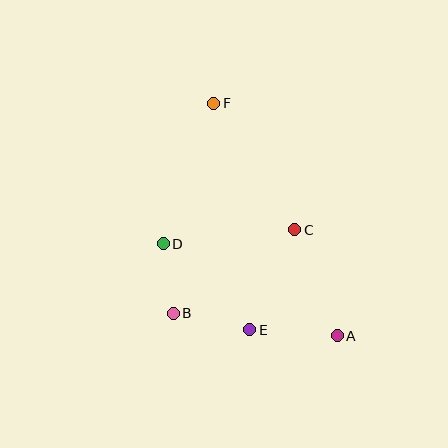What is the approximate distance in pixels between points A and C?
The distance between A and C is approximately 114 pixels.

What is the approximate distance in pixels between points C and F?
The distance between C and F is approximately 150 pixels.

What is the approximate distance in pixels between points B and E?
The distance between B and E is approximately 78 pixels.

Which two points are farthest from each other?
Points A and F are farthest from each other.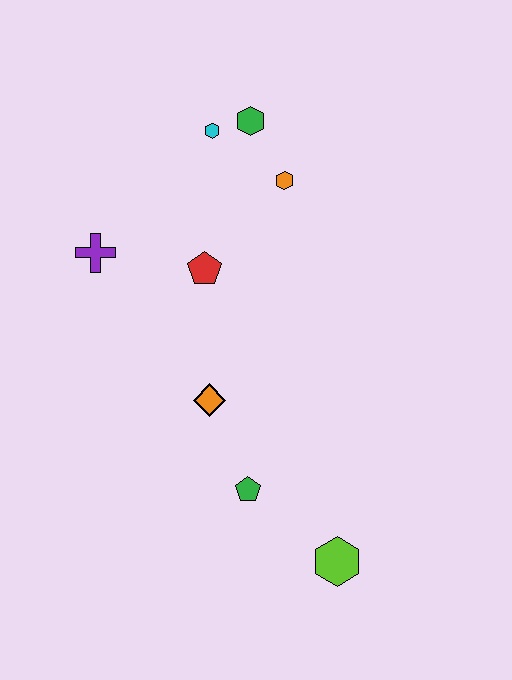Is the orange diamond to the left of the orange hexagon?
Yes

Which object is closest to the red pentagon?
The purple cross is closest to the red pentagon.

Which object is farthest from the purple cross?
The lime hexagon is farthest from the purple cross.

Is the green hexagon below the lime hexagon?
No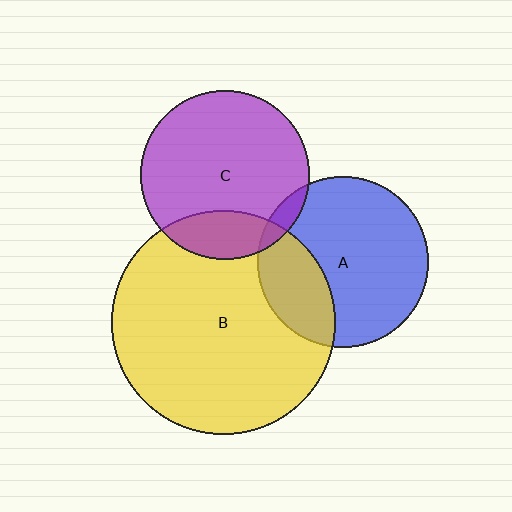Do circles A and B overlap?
Yes.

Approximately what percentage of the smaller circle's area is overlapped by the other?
Approximately 30%.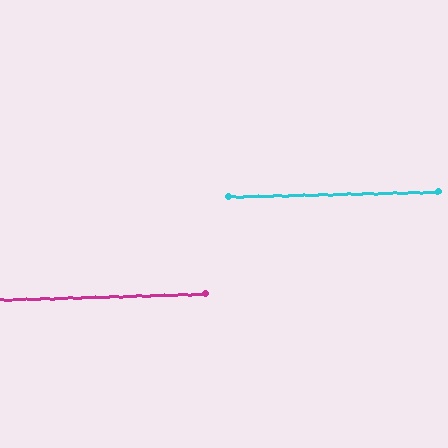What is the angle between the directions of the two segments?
Approximately 0 degrees.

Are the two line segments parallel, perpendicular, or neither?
Parallel — their directions differ by only 0.5°.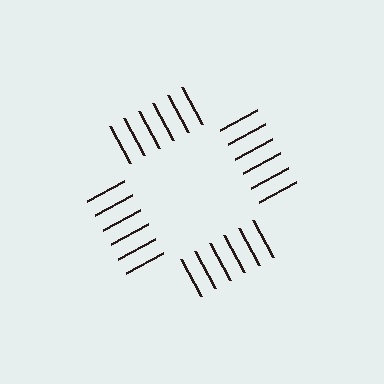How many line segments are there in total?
24 — 6 along each of the 4 edges.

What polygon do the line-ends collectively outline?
An illusory square — the line segments terminate on its edges but no continuous stroke is drawn.